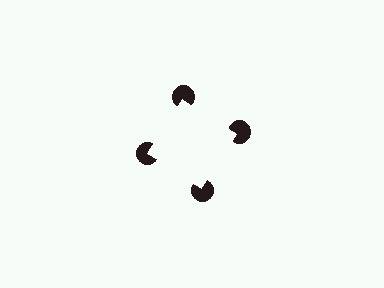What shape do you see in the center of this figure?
An illusory square — its edges are inferred from the aligned wedge cuts in the pac-man discs, not physically drawn.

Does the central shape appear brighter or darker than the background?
It typically appears slightly brighter than the background, even though no actual brightness change is drawn.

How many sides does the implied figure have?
4 sides.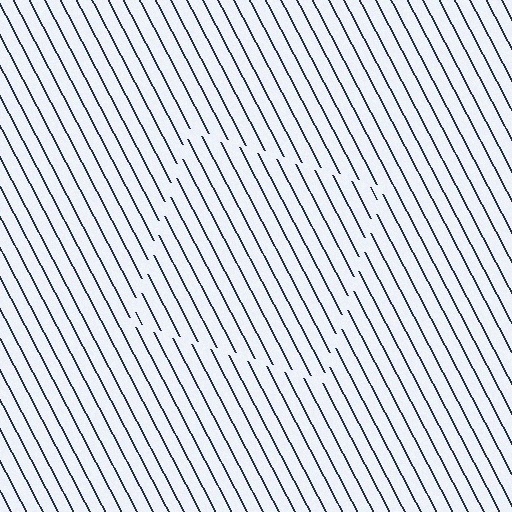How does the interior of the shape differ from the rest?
The interior of the shape contains the same grating, shifted by half a period — the contour is defined by the phase discontinuity where line-ends from the inner and outer gratings abut.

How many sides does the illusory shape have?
4 sides — the line-ends trace a square.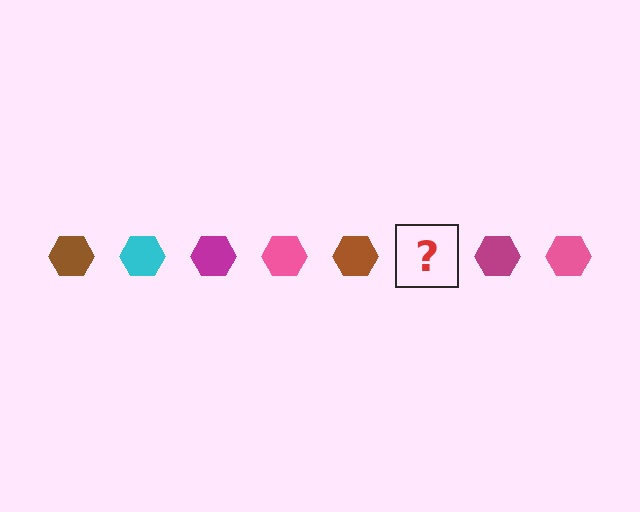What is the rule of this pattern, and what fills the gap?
The rule is that the pattern cycles through brown, cyan, magenta, pink hexagons. The gap should be filled with a cyan hexagon.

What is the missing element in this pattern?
The missing element is a cyan hexagon.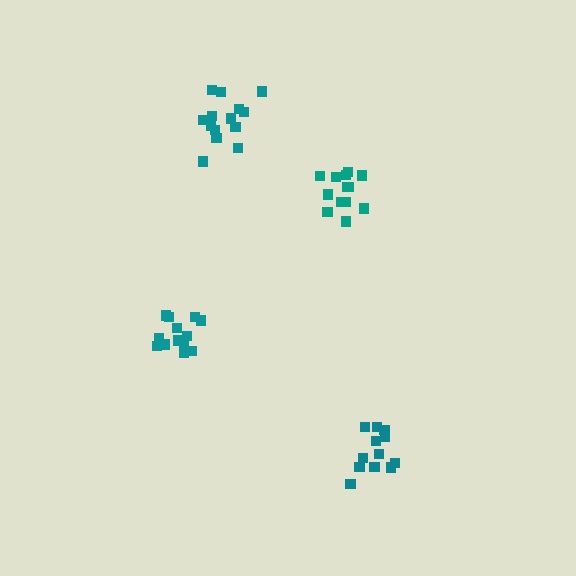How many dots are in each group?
Group 1: 12 dots, Group 2: 13 dots, Group 3: 14 dots, Group 4: 13 dots (52 total).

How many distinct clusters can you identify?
There are 4 distinct clusters.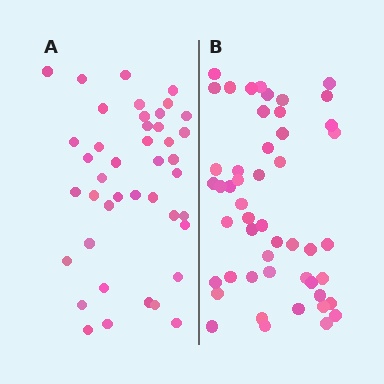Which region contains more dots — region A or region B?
Region B (the right region) has more dots.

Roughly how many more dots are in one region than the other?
Region B has roughly 8 or so more dots than region A.